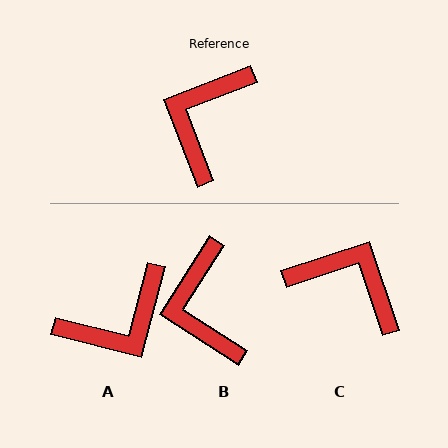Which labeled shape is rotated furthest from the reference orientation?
A, about 144 degrees away.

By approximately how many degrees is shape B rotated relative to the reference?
Approximately 36 degrees counter-clockwise.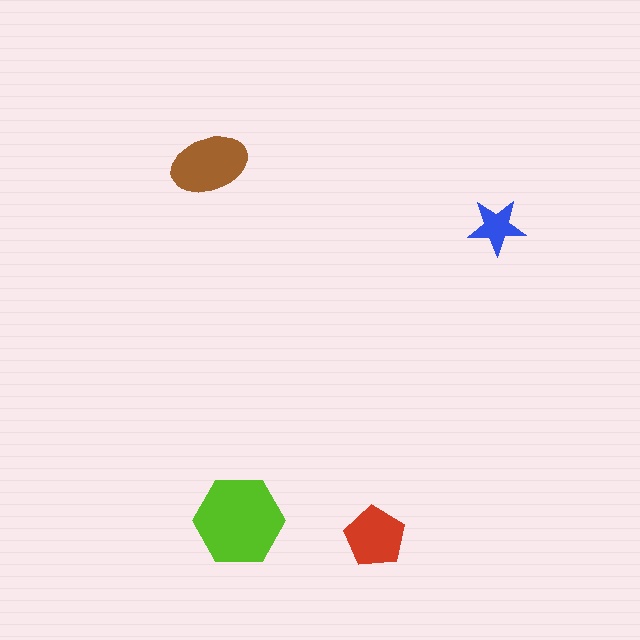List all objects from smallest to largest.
The blue star, the red pentagon, the brown ellipse, the lime hexagon.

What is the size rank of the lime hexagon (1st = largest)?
1st.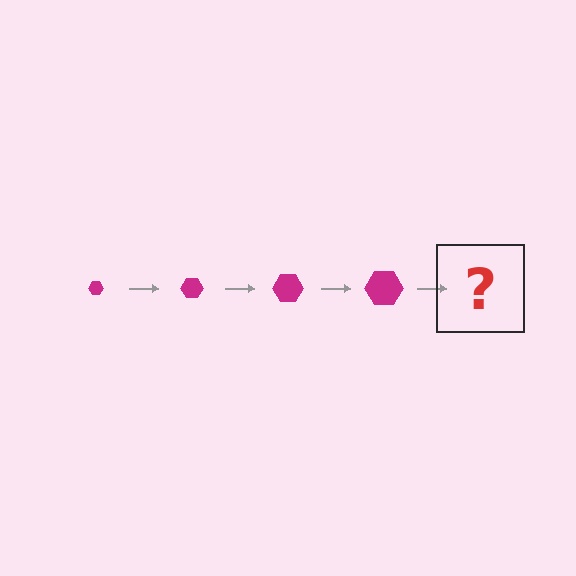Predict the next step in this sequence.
The next step is a magenta hexagon, larger than the previous one.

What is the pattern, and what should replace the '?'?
The pattern is that the hexagon gets progressively larger each step. The '?' should be a magenta hexagon, larger than the previous one.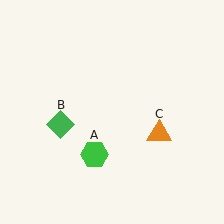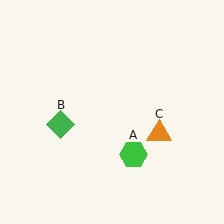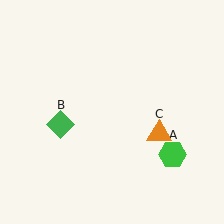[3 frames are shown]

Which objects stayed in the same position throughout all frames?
Green diamond (object B) and orange triangle (object C) remained stationary.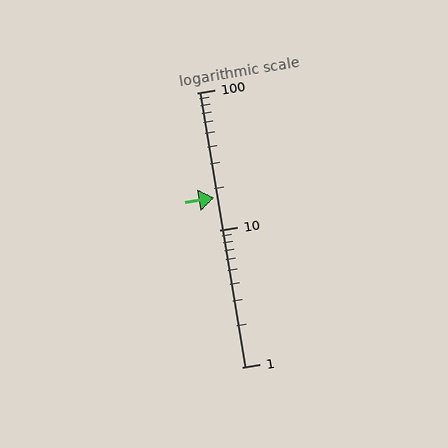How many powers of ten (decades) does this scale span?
The scale spans 2 decades, from 1 to 100.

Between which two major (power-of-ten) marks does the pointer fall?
The pointer is between 10 and 100.